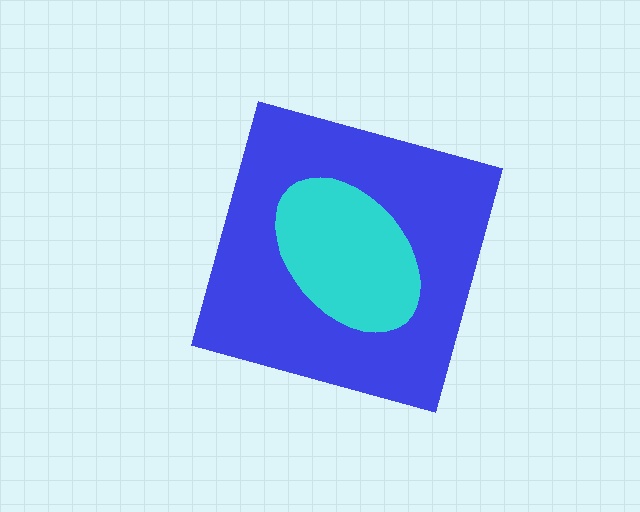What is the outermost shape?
The blue diamond.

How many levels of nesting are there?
2.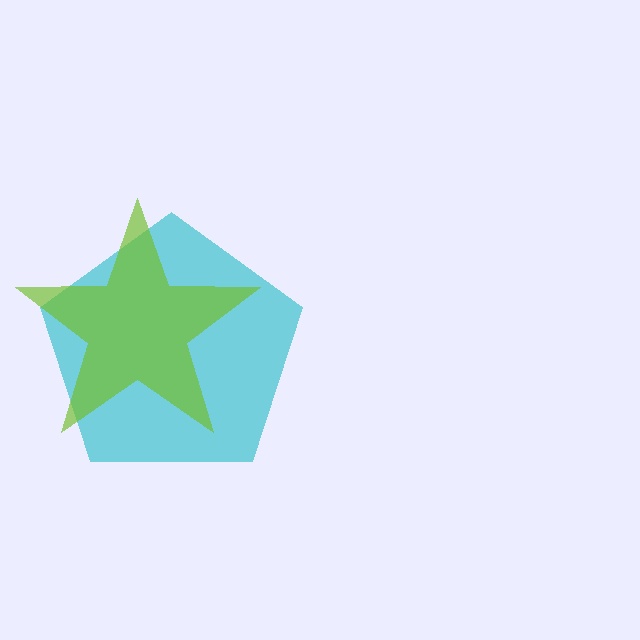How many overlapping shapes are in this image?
There are 2 overlapping shapes in the image.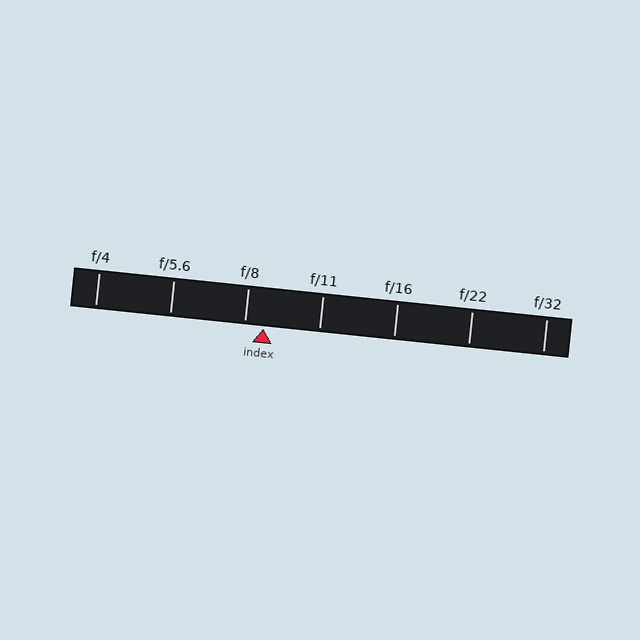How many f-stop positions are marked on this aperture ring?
There are 7 f-stop positions marked.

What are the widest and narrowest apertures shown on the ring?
The widest aperture shown is f/4 and the narrowest is f/32.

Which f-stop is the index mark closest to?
The index mark is closest to f/8.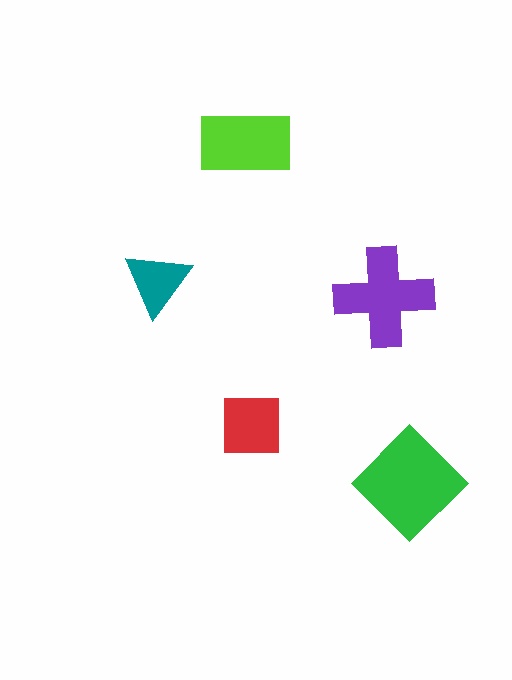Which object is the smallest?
The teal triangle.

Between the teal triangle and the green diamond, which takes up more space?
The green diamond.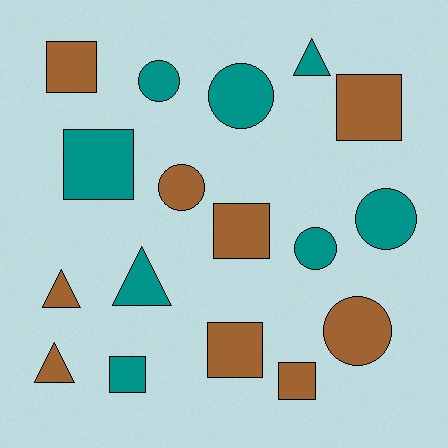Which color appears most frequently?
Brown, with 9 objects.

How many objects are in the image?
There are 17 objects.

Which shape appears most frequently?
Square, with 7 objects.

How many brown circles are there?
There are 2 brown circles.